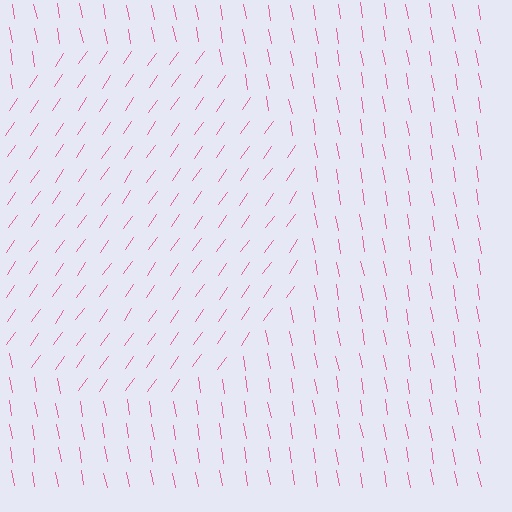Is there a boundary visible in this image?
Yes, there is a texture boundary formed by a change in line orientation.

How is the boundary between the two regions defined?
The boundary is defined purely by a change in line orientation (approximately 45 degrees difference). All lines are the same color and thickness.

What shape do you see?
I see a circle.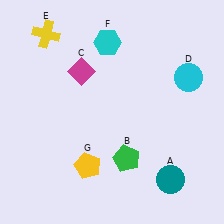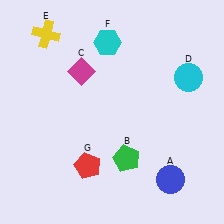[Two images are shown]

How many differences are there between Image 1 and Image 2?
There are 2 differences between the two images.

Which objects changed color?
A changed from teal to blue. G changed from yellow to red.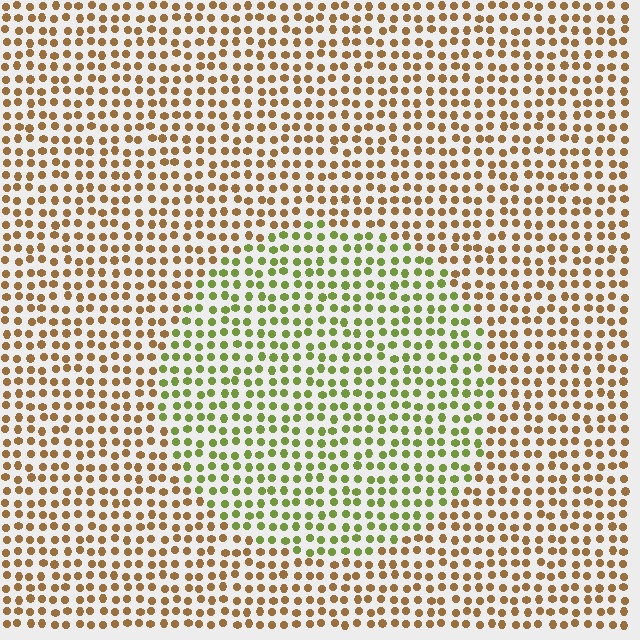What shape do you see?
I see a circle.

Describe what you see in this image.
The image is filled with small brown elements in a uniform arrangement. A circle-shaped region is visible where the elements are tinted to a slightly different hue, forming a subtle color boundary.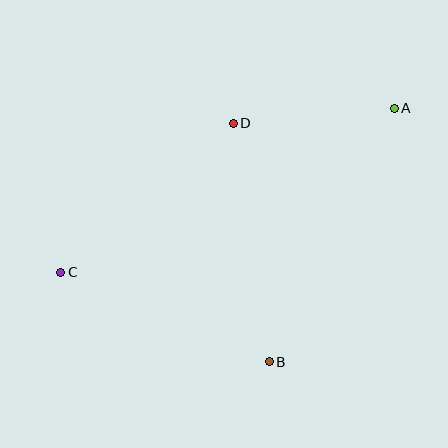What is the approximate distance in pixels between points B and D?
The distance between B and D is approximately 241 pixels.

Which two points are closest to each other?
Points A and D are closest to each other.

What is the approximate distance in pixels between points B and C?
The distance between B and C is approximately 227 pixels.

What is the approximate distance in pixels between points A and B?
The distance between A and B is approximately 282 pixels.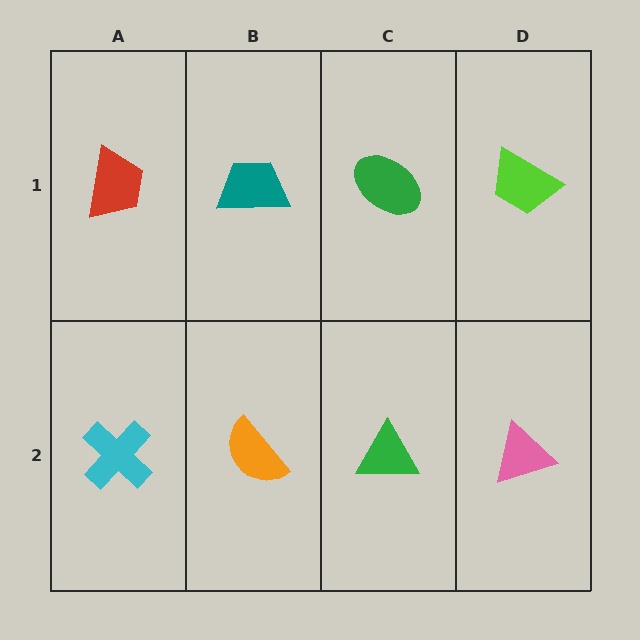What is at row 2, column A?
A cyan cross.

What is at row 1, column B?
A teal trapezoid.